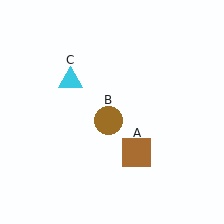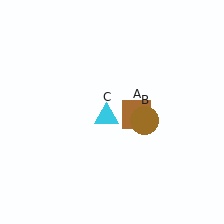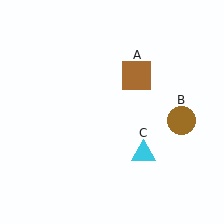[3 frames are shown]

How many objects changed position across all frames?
3 objects changed position: brown square (object A), brown circle (object B), cyan triangle (object C).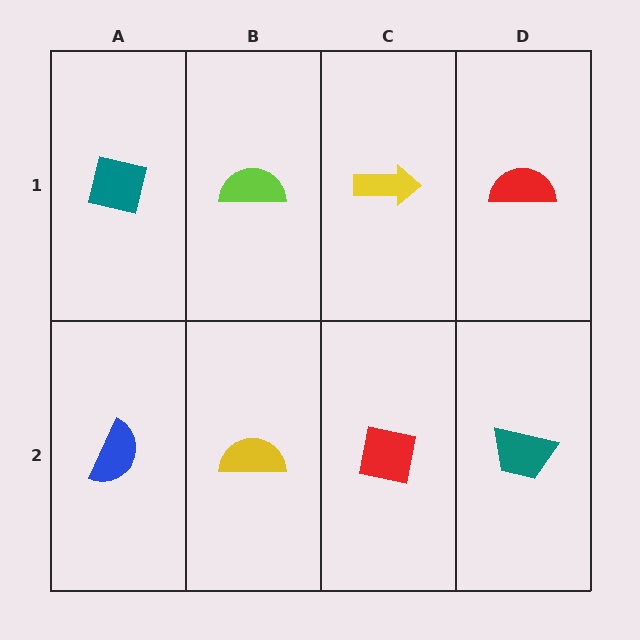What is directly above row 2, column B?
A lime semicircle.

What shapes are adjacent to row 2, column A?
A teal square (row 1, column A), a yellow semicircle (row 2, column B).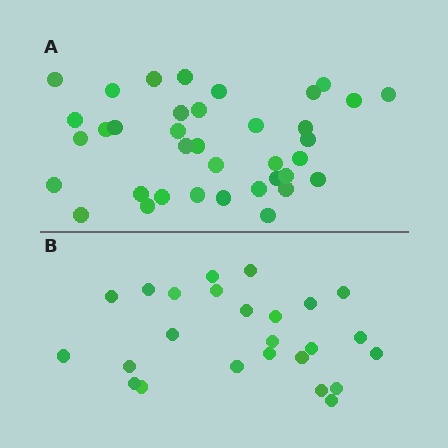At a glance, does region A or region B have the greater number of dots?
Region A (the top region) has more dots.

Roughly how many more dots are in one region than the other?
Region A has roughly 12 or so more dots than region B.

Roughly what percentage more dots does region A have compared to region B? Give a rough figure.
About 50% more.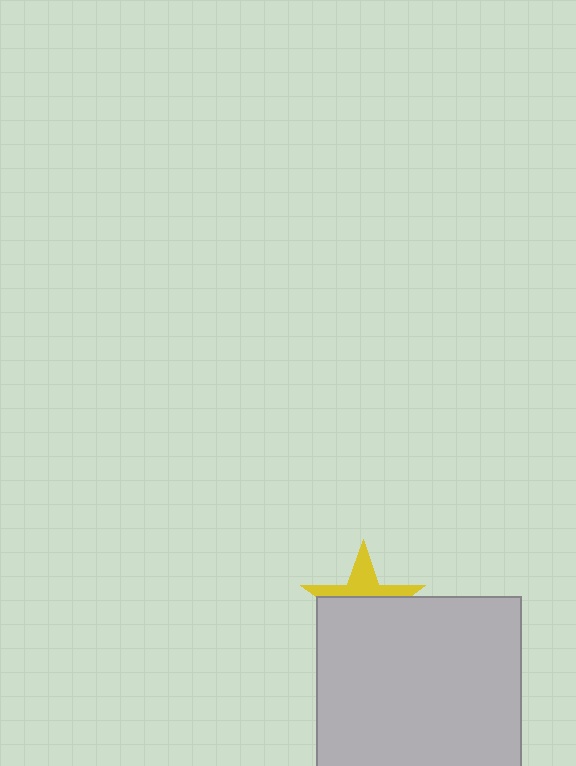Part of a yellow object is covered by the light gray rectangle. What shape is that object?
It is a star.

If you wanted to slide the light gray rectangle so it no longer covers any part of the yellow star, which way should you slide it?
Slide it down — that is the most direct way to separate the two shapes.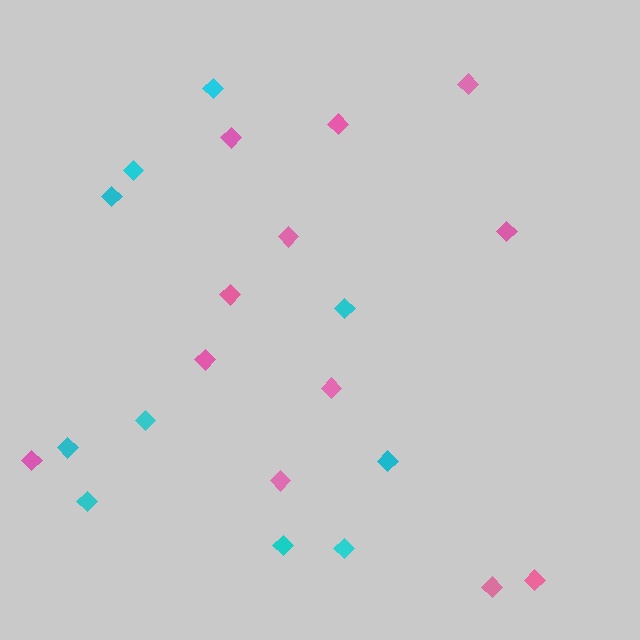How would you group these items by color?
There are 2 groups: one group of cyan diamonds (10) and one group of pink diamonds (12).